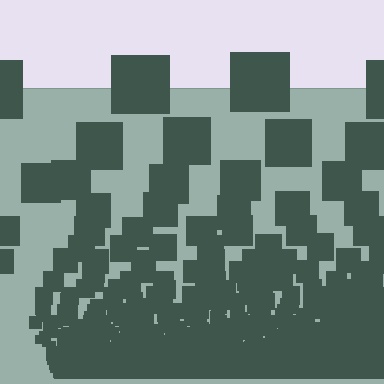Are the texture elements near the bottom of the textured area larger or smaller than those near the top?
Smaller. The gradient is inverted — elements near the bottom are smaller and denser.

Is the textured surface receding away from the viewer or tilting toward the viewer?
The surface appears to tilt toward the viewer. Texture elements get larger and sparser toward the top.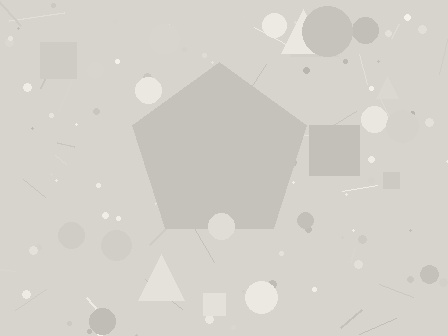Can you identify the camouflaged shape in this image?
The camouflaged shape is a pentagon.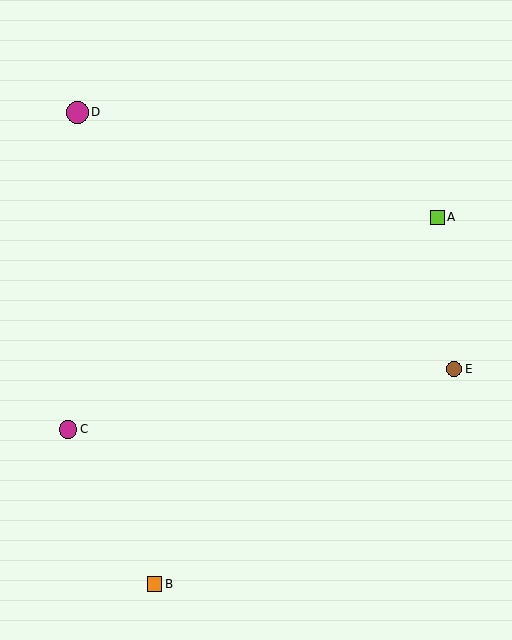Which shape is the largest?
The magenta circle (labeled D) is the largest.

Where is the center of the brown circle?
The center of the brown circle is at (454, 369).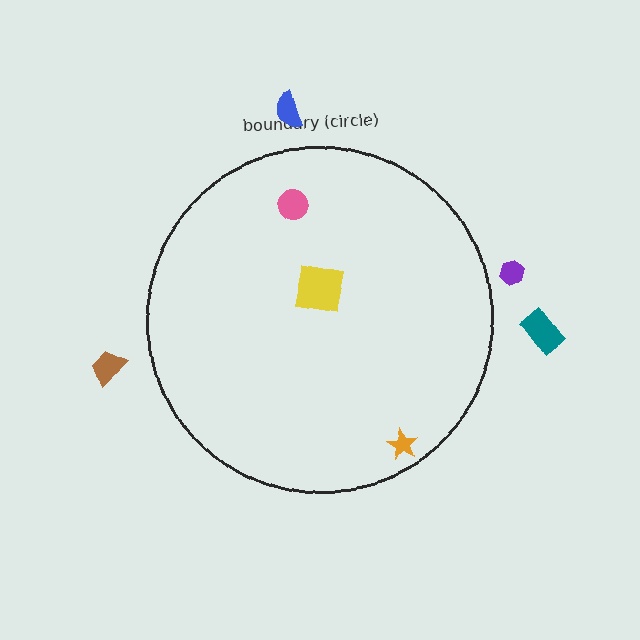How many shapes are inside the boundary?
3 inside, 4 outside.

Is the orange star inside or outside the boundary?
Inside.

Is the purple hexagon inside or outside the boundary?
Outside.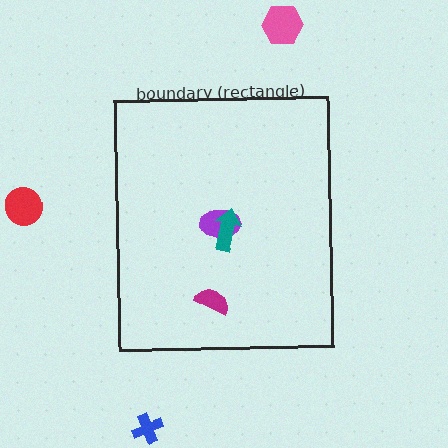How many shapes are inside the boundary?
3 inside, 3 outside.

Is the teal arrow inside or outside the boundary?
Inside.